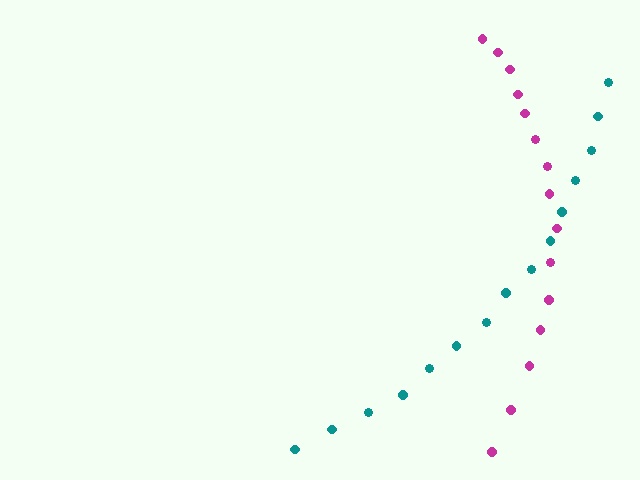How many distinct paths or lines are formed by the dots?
There are 2 distinct paths.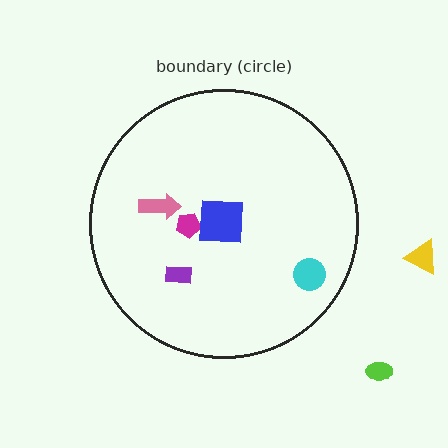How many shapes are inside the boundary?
5 inside, 2 outside.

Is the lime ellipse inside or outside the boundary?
Outside.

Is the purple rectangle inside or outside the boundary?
Inside.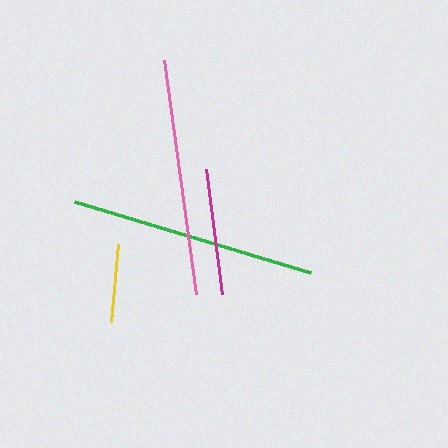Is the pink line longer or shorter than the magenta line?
The pink line is longer than the magenta line.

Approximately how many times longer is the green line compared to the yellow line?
The green line is approximately 3.1 times the length of the yellow line.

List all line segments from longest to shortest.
From longest to shortest: green, pink, magenta, yellow.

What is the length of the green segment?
The green segment is approximately 247 pixels long.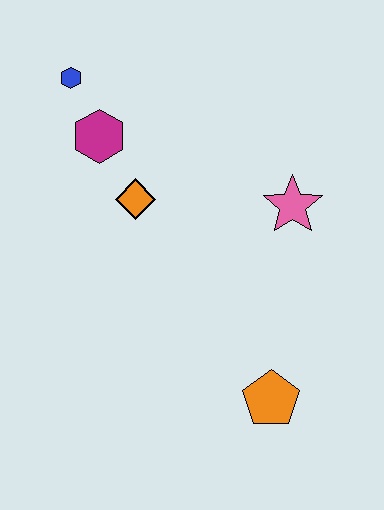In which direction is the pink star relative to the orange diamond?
The pink star is to the right of the orange diamond.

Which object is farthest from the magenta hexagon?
The orange pentagon is farthest from the magenta hexagon.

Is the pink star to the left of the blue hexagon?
No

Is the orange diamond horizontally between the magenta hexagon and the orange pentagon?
Yes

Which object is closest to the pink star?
The orange diamond is closest to the pink star.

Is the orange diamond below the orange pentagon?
No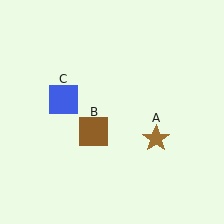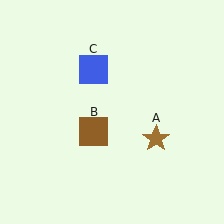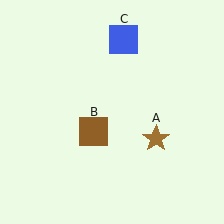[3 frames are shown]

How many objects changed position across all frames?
1 object changed position: blue square (object C).